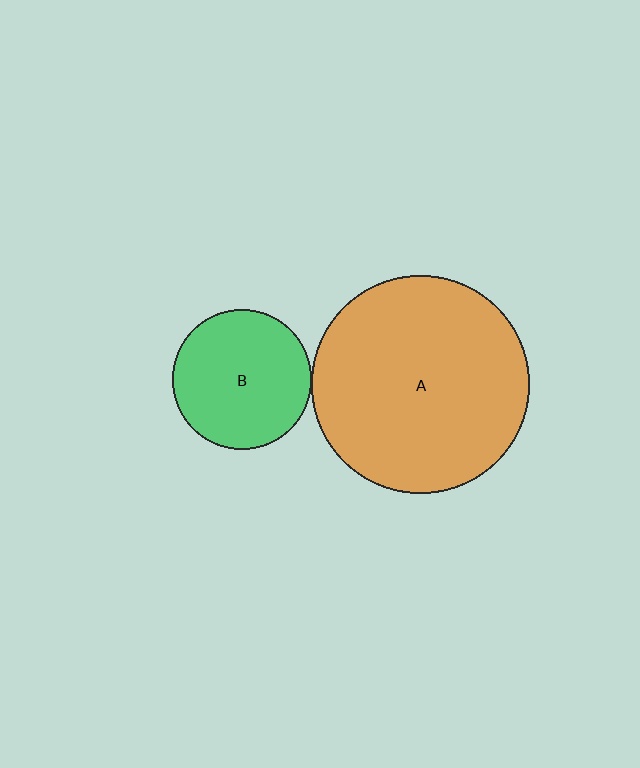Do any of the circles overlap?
No, none of the circles overlap.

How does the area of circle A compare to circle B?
Approximately 2.4 times.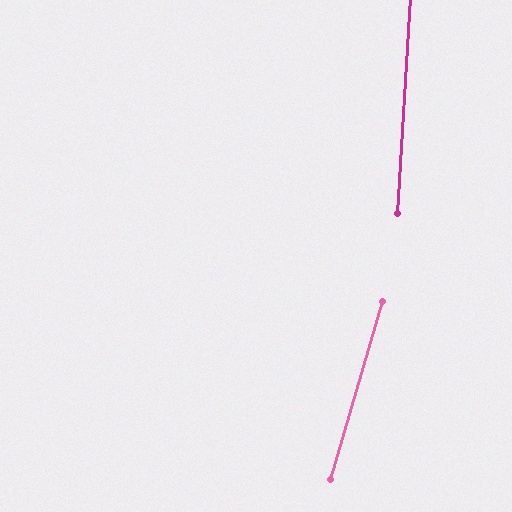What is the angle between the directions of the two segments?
Approximately 13 degrees.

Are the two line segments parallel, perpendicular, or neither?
Neither parallel nor perpendicular — they differ by about 13°.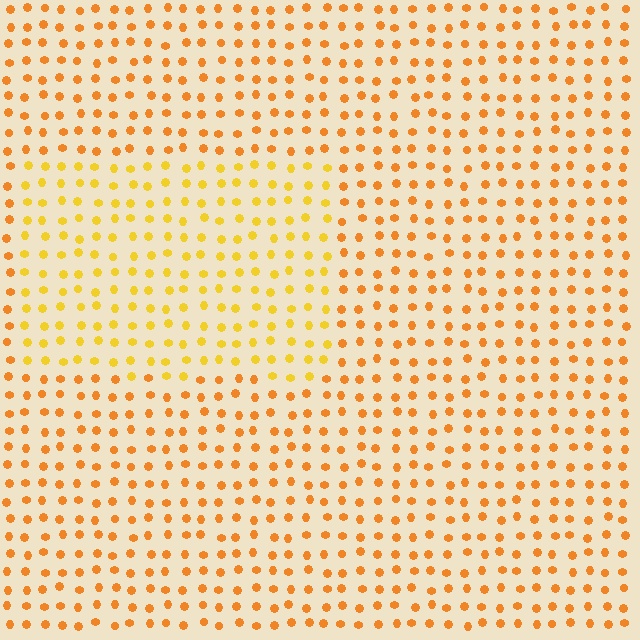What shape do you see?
I see a rectangle.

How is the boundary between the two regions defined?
The boundary is defined purely by a slight shift in hue (about 22 degrees). Spacing, size, and orientation are identical on both sides.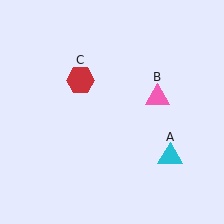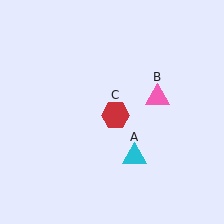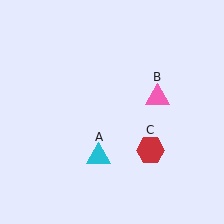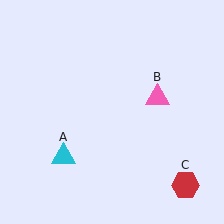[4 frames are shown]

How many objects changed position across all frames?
2 objects changed position: cyan triangle (object A), red hexagon (object C).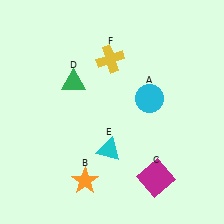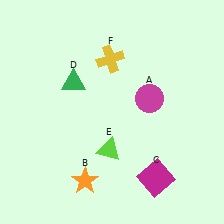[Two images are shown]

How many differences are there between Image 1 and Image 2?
There are 2 differences between the two images.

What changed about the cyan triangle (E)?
In Image 1, E is cyan. In Image 2, it changed to lime.